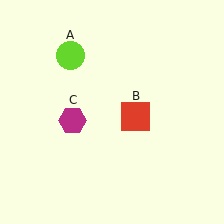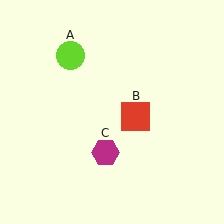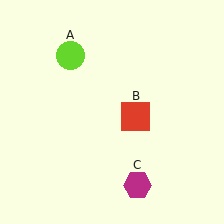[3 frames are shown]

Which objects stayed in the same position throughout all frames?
Lime circle (object A) and red square (object B) remained stationary.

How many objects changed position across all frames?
1 object changed position: magenta hexagon (object C).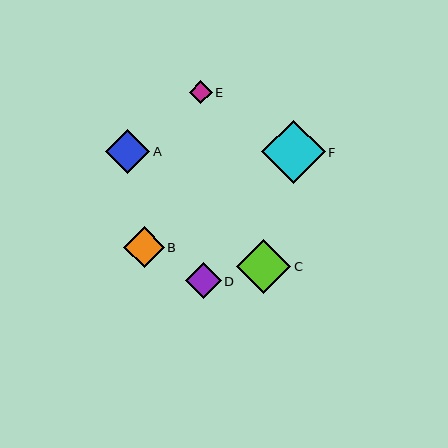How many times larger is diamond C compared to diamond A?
Diamond C is approximately 1.2 times the size of diamond A.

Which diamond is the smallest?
Diamond E is the smallest with a size of approximately 23 pixels.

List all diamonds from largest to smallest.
From largest to smallest: F, C, A, B, D, E.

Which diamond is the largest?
Diamond F is the largest with a size of approximately 64 pixels.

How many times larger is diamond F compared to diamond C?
Diamond F is approximately 1.2 times the size of diamond C.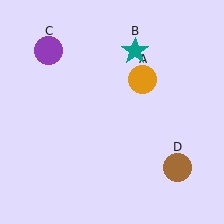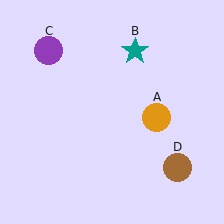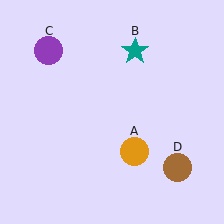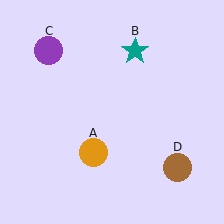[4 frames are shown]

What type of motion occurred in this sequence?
The orange circle (object A) rotated clockwise around the center of the scene.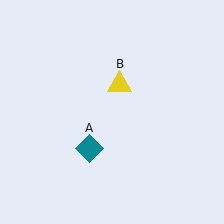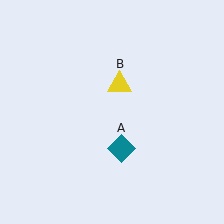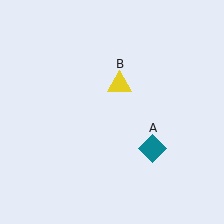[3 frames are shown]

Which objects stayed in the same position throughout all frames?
Yellow triangle (object B) remained stationary.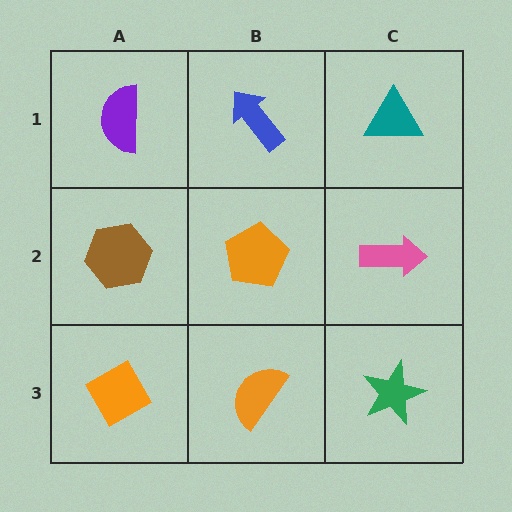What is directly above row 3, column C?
A pink arrow.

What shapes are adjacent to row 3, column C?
A pink arrow (row 2, column C), an orange semicircle (row 3, column B).